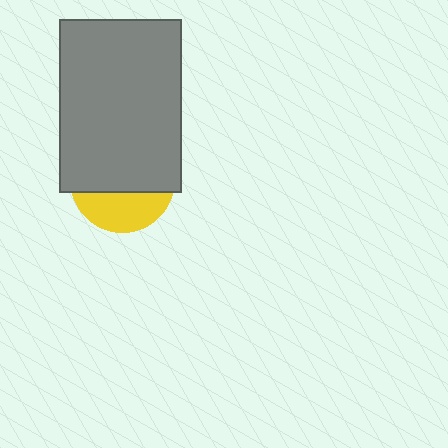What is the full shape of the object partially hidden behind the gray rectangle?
The partially hidden object is a yellow circle.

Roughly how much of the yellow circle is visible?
A small part of it is visible (roughly 34%).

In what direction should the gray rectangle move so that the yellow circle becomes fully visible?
The gray rectangle should move up. That is the shortest direction to clear the overlap and leave the yellow circle fully visible.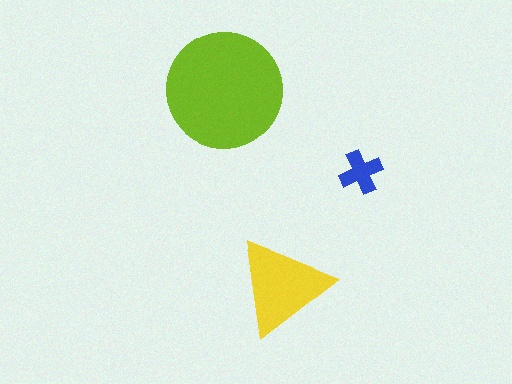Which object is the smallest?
The blue cross.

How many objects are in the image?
There are 3 objects in the image.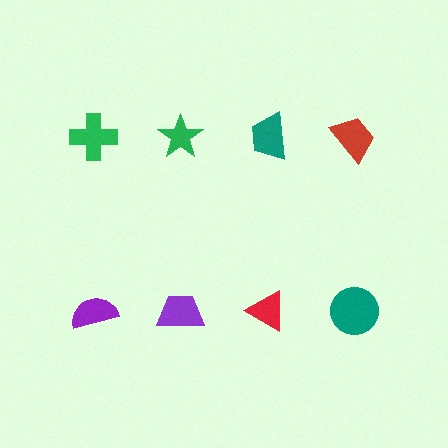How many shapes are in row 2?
4 shapes.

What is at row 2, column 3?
A red triangle.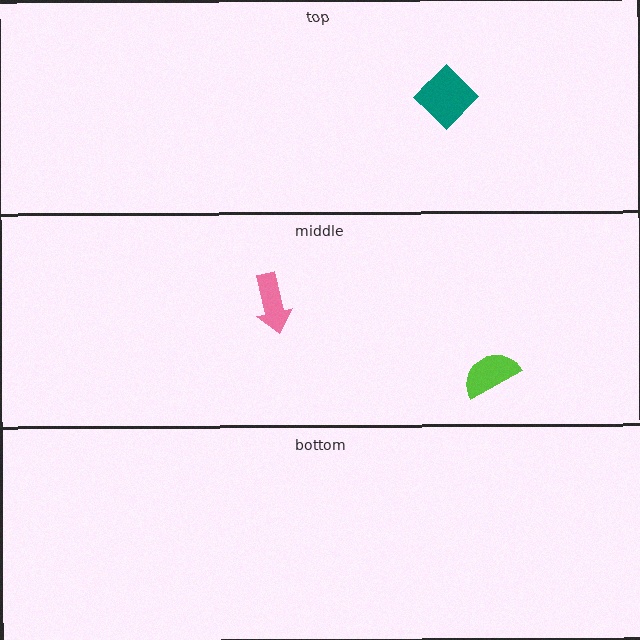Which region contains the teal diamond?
The top region.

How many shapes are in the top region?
1.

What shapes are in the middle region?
The pink arrow, the lime semicircle.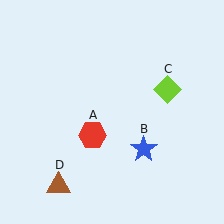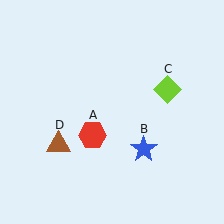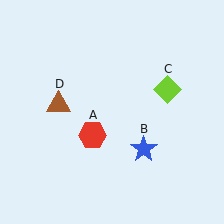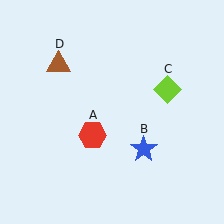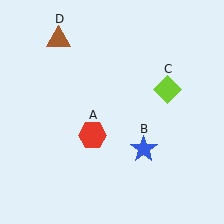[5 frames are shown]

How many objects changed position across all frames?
1 object changed position: brown triangle (object D).